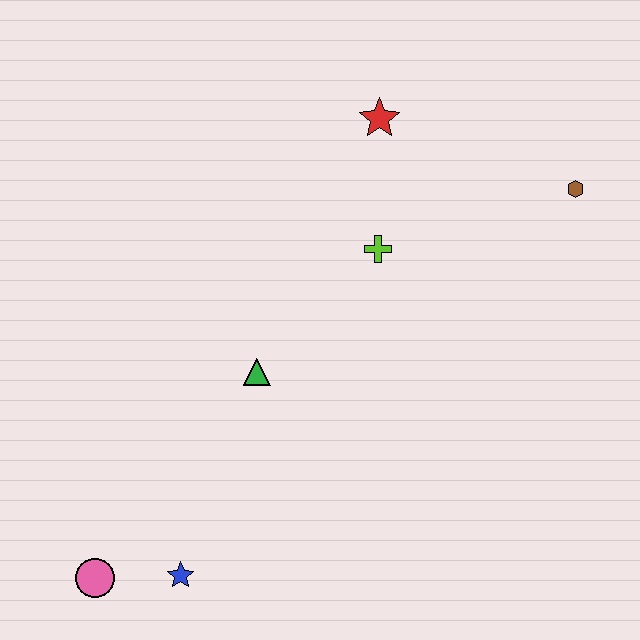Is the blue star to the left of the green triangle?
Yes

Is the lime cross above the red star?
No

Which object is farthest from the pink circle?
The brown hexagon is farthest from the pink circle.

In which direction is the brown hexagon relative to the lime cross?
The brown hexagon is to the right of the lime cross.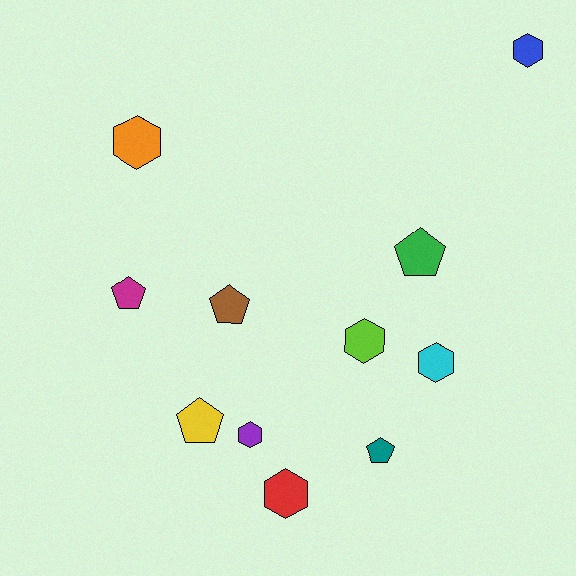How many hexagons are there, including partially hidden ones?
There are 6 hexagons.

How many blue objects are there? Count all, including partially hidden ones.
There is 1 blue object.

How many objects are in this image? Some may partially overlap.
There are 11 objects.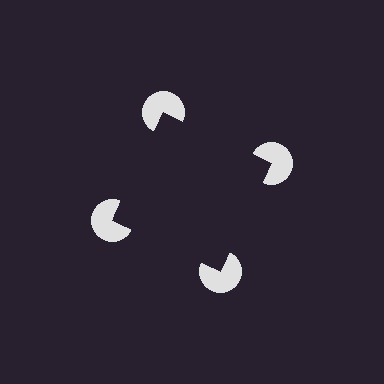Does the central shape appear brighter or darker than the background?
It typically appears slightly darker than the background, even though no actual brightness change is drawn.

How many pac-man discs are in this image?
There are 4 — one at each vertex of the illusory square.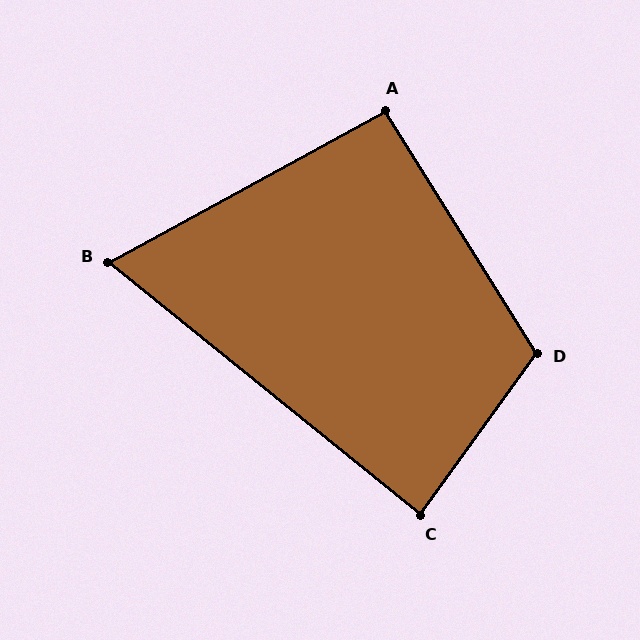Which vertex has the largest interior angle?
D, at approximately 112 degrees.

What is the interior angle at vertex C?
Approximately 87 degrees (approximately right).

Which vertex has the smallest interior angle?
B, at approximately 68 degrees.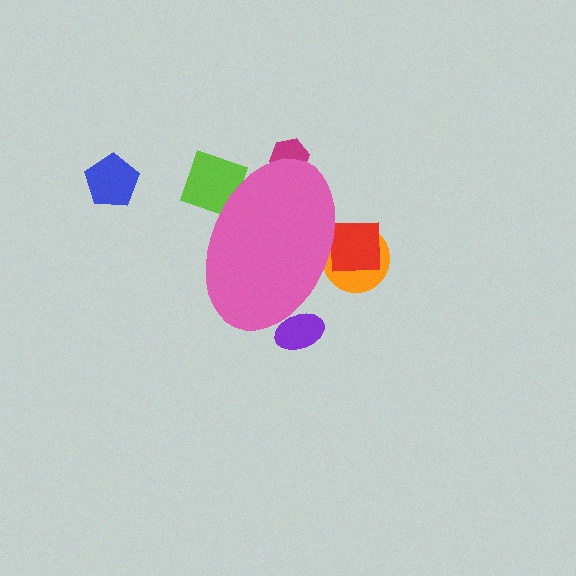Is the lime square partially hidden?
Yes, the lime square is partially hidden behind the pink ellipse.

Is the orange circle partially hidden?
Yes, the orange circle is partially hidden behind the pink ellipse.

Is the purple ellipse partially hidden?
Yes, the purple ellipse is partially hidden behind the pink ellipse.